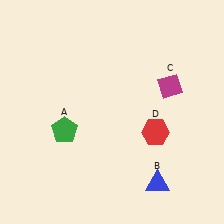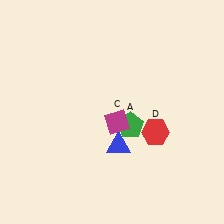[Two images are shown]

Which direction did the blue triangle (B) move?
The blue triangle (B) moved up.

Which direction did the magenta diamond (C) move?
The magenta diamond (C) moved left.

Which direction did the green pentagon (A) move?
The green pentagon (A) moved right.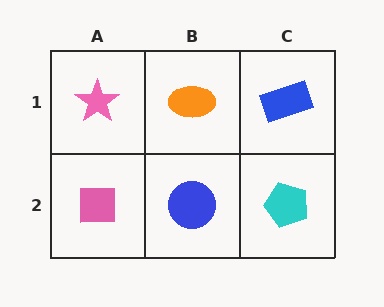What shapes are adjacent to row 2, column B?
An orange ellipse (row 1, column B), a pink square (row 2, column A), a cyan pentagon (row 2, column C).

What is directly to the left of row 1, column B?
A pink star.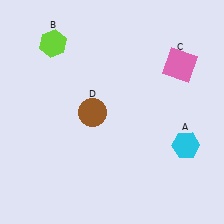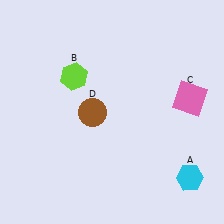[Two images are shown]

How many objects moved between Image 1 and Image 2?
3 objects moved between the two images.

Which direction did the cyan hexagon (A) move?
The cyan hexagon (A) moved down.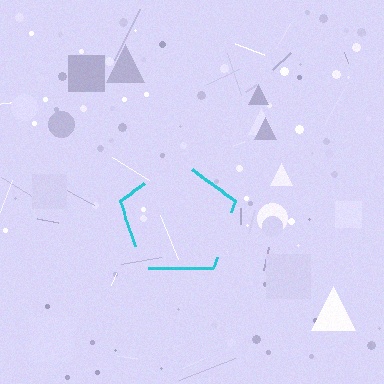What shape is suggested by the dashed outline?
The dashed outline suggests a pentagon.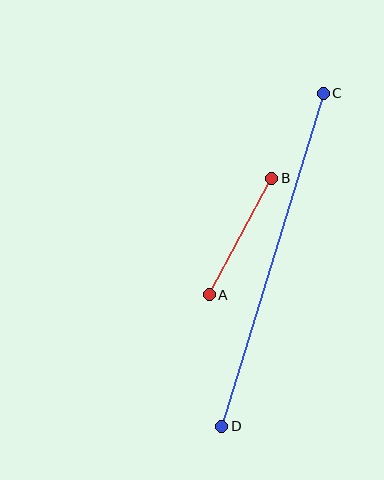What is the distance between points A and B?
The distance is approximately 132 pixels.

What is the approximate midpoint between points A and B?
The midpoint is at approximately (240, 237) pixels.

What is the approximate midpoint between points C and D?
The midpoint is at approximately (272, 260) pixels.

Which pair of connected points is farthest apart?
Points C and D are farthest apart.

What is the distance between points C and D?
The distance is approximately 348 pixels.